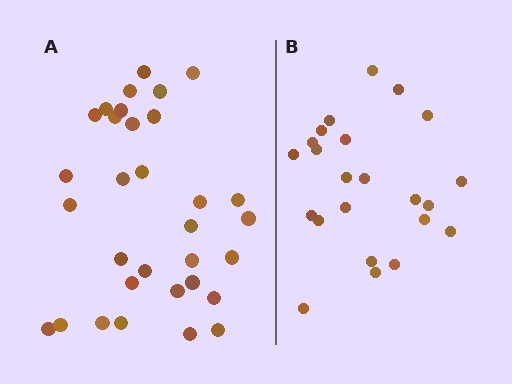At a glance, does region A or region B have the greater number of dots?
Region A (the left region) has more dots.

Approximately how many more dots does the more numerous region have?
Region A has roughly 8 or so more dots than region B.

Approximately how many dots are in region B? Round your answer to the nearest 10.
About 20 dots. (The exact count is 23, which rounds to 20.)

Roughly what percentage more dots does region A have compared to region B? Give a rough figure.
About 40% more.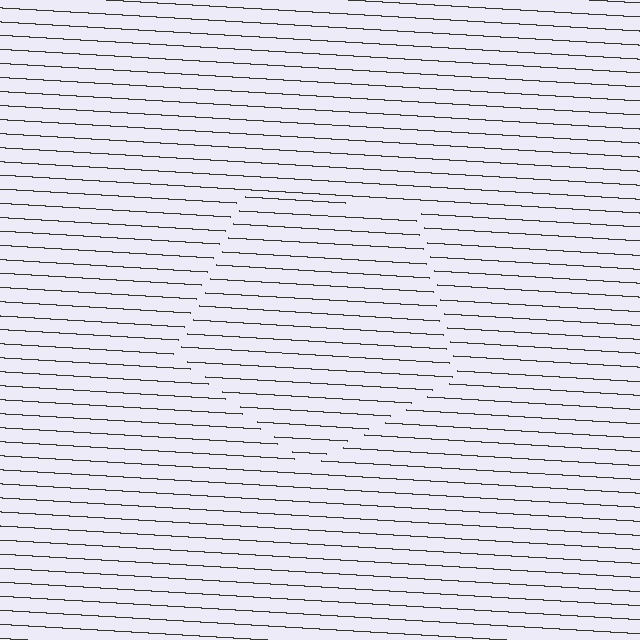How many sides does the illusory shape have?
5 sides — the line-ends trace a pentagon.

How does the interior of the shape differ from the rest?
The interior of the shape contains the same grating, shifted by half a period — the contour is defined by the phase discontinuity where line-ends from the inner and outer gratings abut.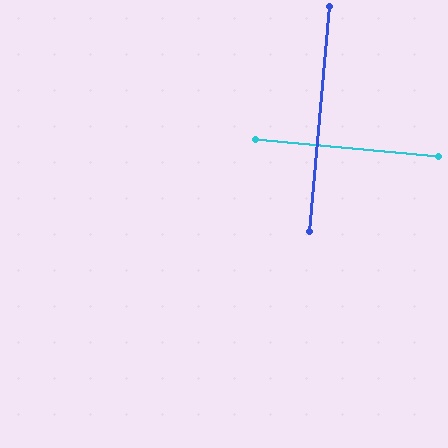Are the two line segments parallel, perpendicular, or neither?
Perpendicular — they meet at approximately 89°.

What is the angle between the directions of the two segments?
Approximately 89 degrees.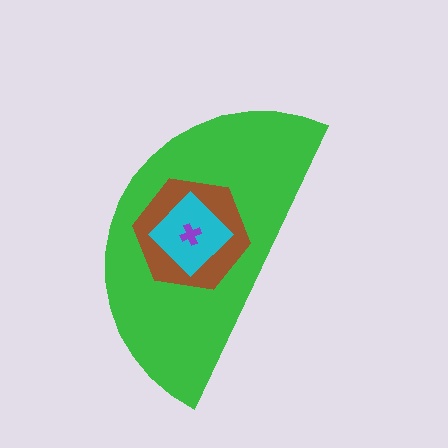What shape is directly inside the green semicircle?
The brown hexagon.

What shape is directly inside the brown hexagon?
The cyan diamond.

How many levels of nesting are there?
4.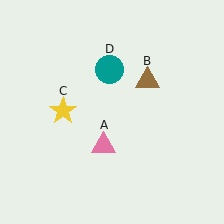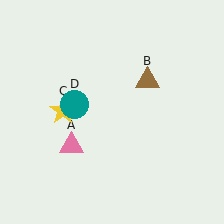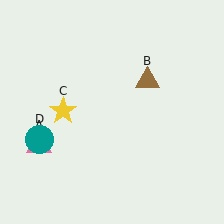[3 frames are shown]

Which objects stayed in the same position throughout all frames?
Brown triangle (object B) and yellow star (object C) remained stationary.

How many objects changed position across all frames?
2 objects changed position: pink triangle (object A), teal circle (object D).